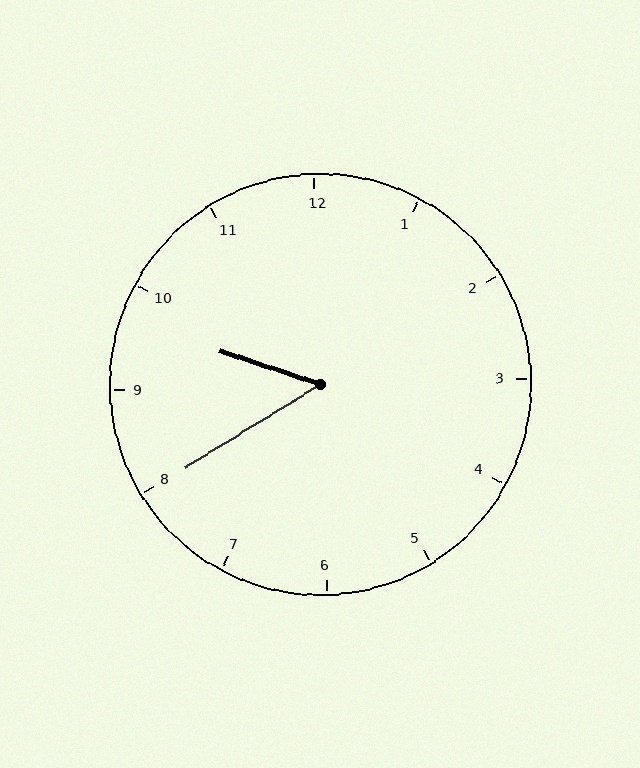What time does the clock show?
9:40.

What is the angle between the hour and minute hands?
Approximately 50 degrees.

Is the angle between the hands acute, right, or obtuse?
It is acute.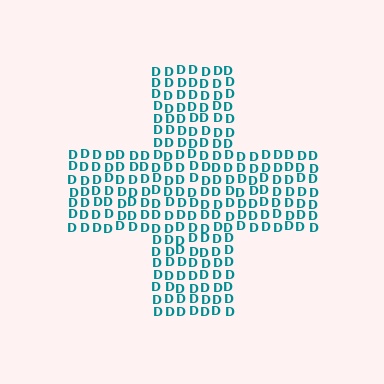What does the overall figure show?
The overall figure shows a cross.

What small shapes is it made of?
It is made of small letter D's.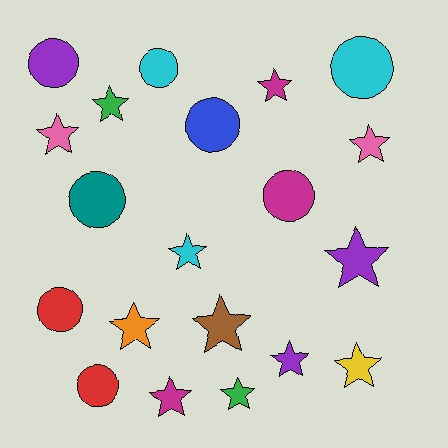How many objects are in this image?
There are 20 objects.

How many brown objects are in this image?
There is 1 brown object.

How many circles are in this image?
There are 8 circles.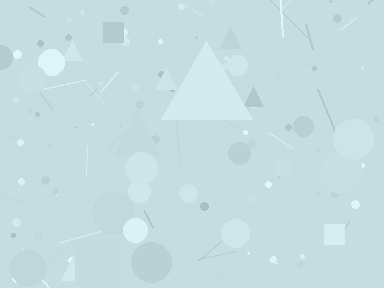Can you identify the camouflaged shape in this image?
The camouflaged shape is a triangle.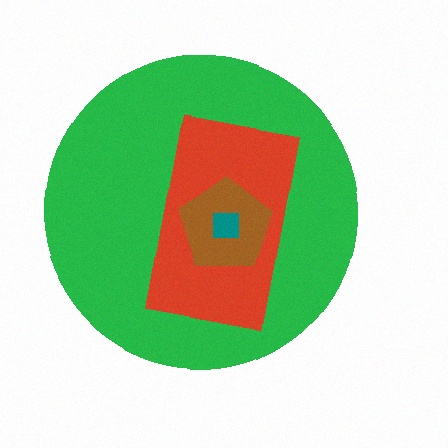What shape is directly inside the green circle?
The red rectangle.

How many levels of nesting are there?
4.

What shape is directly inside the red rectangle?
The brown pentagon.